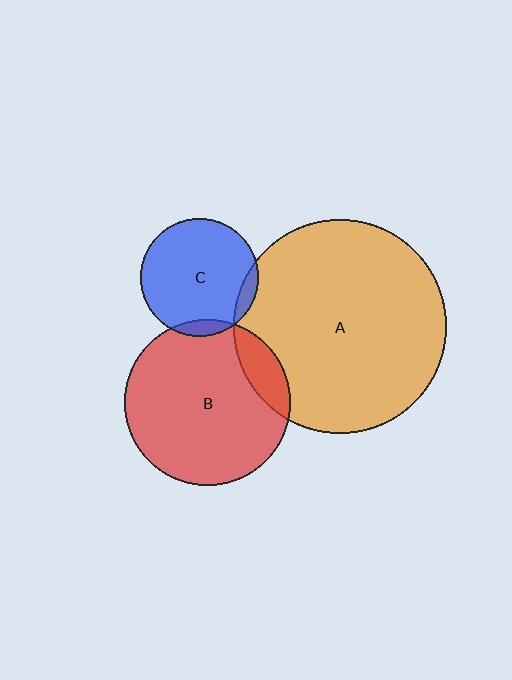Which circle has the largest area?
Circle A (orange).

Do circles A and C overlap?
Yes.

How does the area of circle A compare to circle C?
Approximately 3.3 times.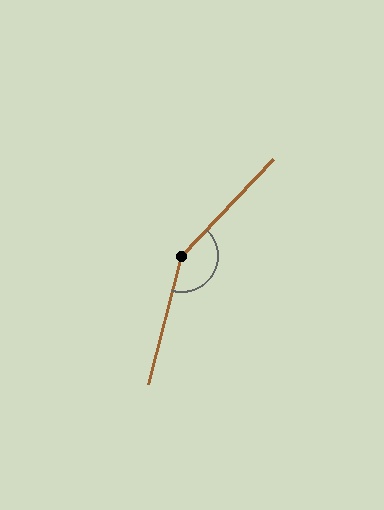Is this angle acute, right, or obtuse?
It is obtuse.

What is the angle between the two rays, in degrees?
Approximately 151 degrees.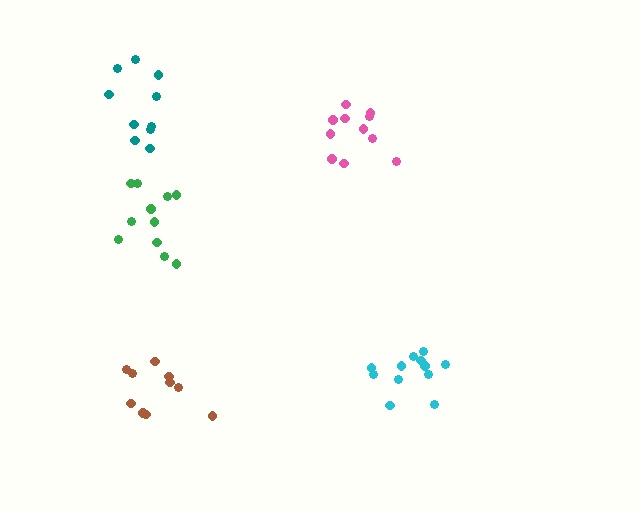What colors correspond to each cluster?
The clusters are colored: pink, brown, green, cyan, teal.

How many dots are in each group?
Group 1: 11 dots, Group 2: 10 dots, Group 3: 11 dots, Group 4: 12 dots, Group 5: 10 dots (54 total).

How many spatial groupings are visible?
There are 5 spatial groupings.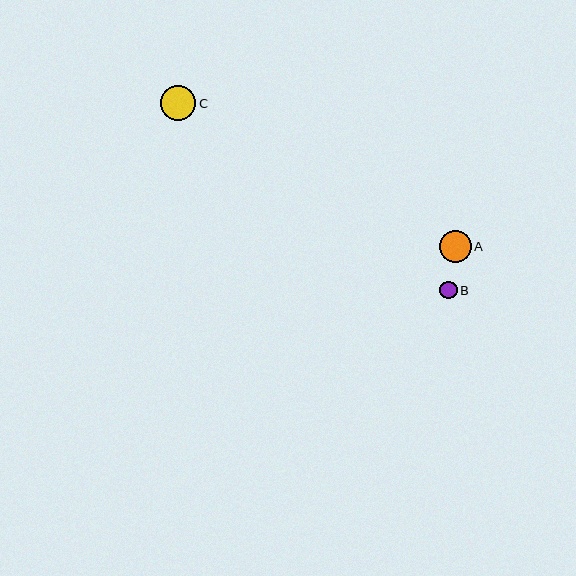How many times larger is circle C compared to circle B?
Circle C is approximately 2.0 times the size of circle B.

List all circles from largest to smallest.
From largest to smallest: C, A, B.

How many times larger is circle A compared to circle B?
Circle A is approximately 1.8 times the size of circle B.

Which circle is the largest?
Circle C is the largest with a size of approximately 35 pixels.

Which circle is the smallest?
Circle B is the smallest with a size of approximately 18 pixels.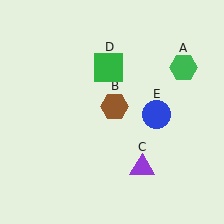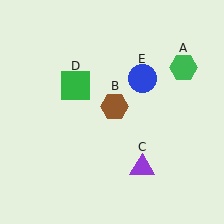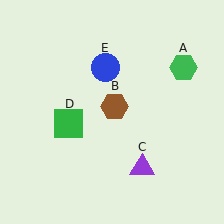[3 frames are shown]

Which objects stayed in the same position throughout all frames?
Green hexagon (object A) and brown hexagon (object B) and purple triangle (object C) remained stationary.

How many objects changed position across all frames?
2 objects changed position: green square (object D), blue circle (object E).